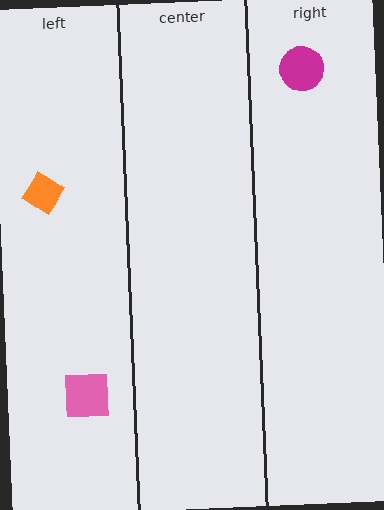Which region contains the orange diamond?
The left region.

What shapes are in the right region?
The magenta circle.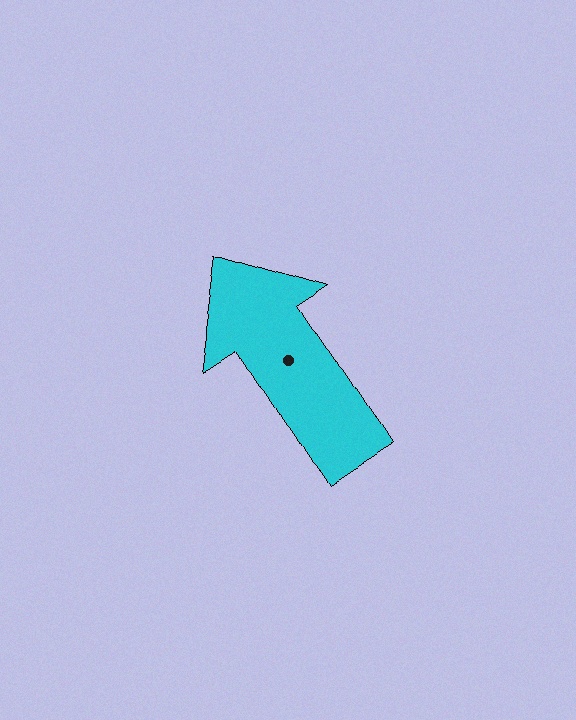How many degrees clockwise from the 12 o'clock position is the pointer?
Approximately 327 degrees.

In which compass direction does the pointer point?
Northwest.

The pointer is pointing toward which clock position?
Roughly 11 o'clock.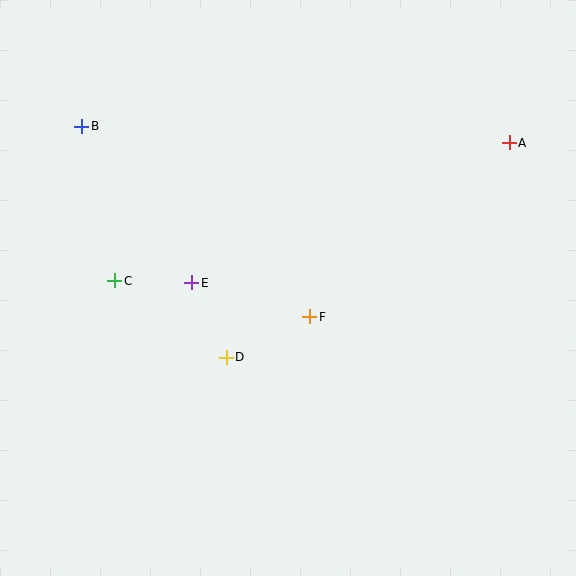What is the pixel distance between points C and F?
The distance between C and F is 198 pixels.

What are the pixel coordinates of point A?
Point A is at (509, 143).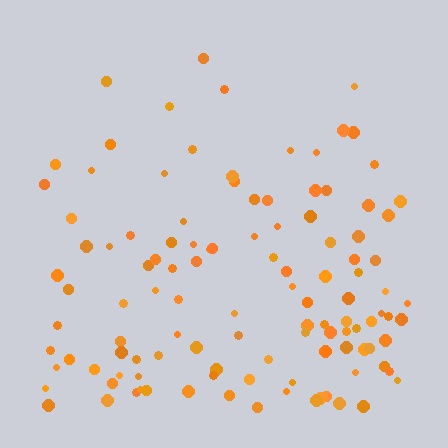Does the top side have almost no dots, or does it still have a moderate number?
Still a moderate number, just noticeably fewer than the bottom.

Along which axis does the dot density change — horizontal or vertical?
Vertical.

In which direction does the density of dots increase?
From top to bottom, with the bottom side densest.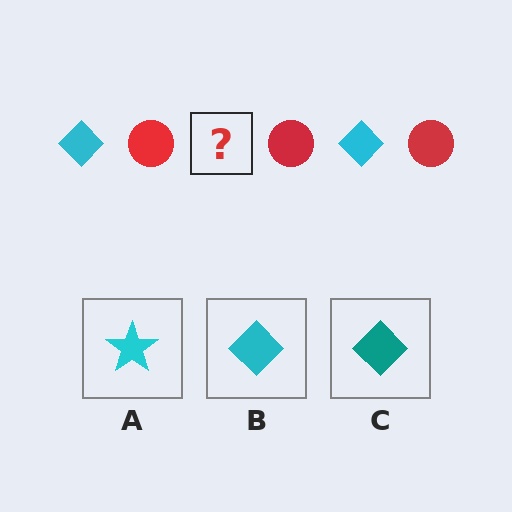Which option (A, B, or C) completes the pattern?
B.